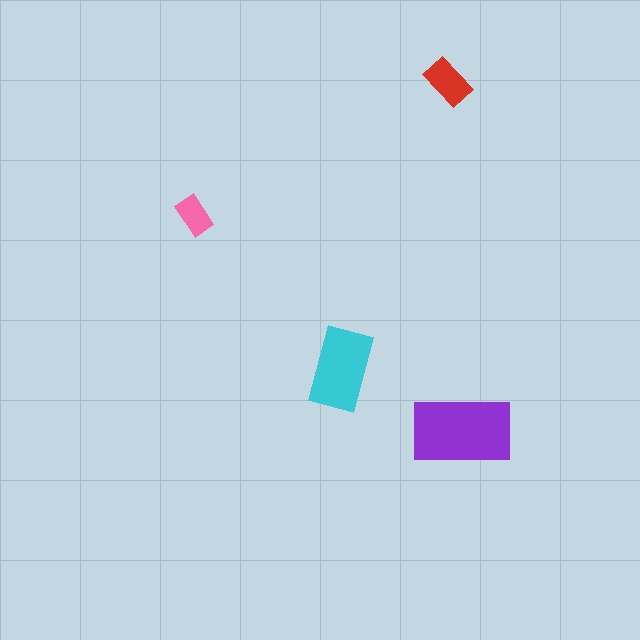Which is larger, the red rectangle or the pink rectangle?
The red one.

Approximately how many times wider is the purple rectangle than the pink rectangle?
About 2.5 times wider.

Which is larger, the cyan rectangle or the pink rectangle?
The cyan one.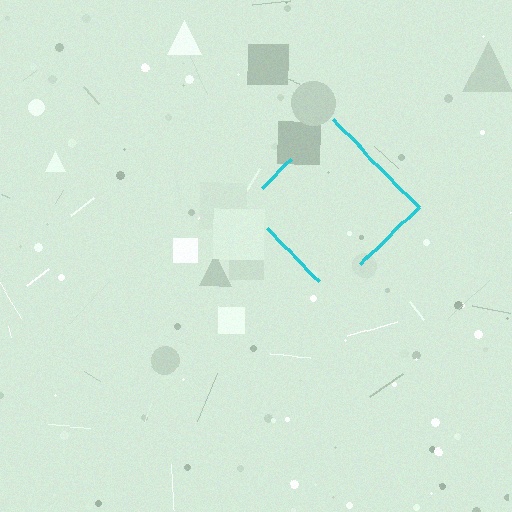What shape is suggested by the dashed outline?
The dashed outline suggests a diamond.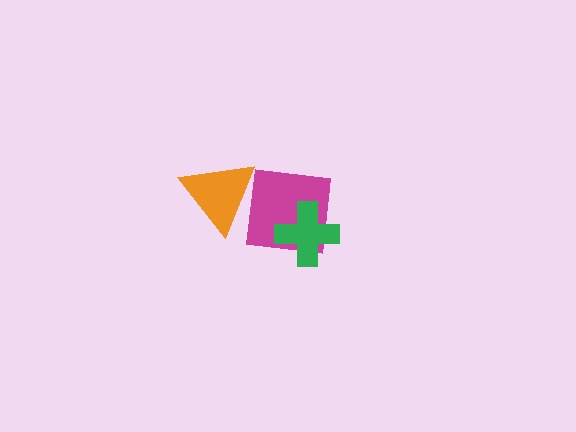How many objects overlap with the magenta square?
2 objects overlap with the magenta square.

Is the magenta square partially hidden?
Yes, it is partially covered by another shape.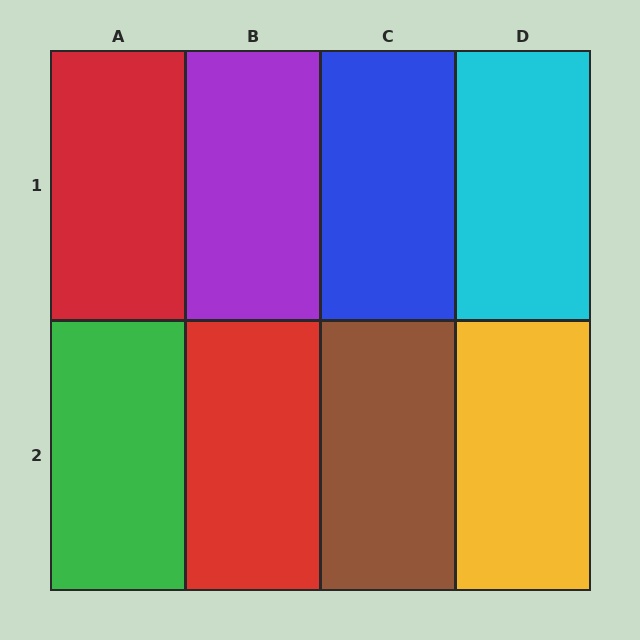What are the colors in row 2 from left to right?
Green, red, brown, yellow.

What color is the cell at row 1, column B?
Purple.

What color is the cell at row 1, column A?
Red.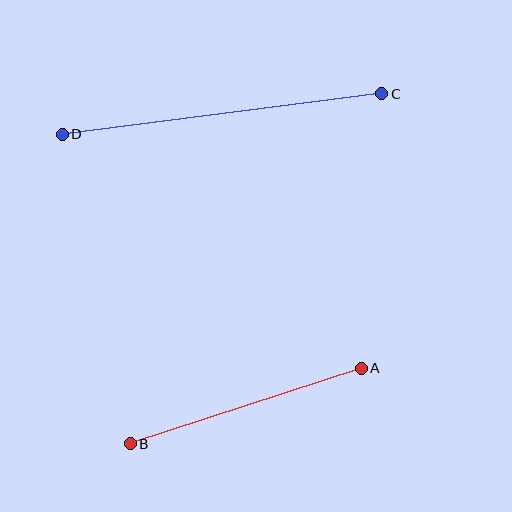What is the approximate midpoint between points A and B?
The midpoint is at approximately (246, 406) pixels.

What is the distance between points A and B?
The distance is approximately 243 pixels.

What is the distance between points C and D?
The distance is approximately 322 pixels.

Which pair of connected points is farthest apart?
Points C and D are farthest apart.